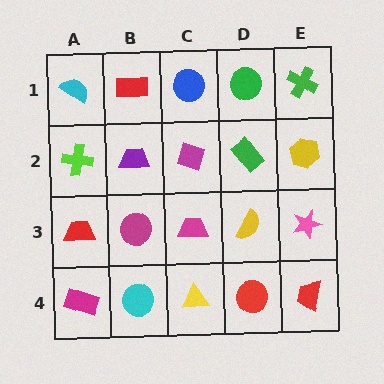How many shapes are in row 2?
5 shapes.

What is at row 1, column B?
A red rectangle.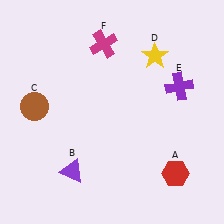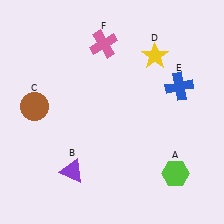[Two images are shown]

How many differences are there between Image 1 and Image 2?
There are 3 differences between the two images.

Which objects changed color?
A changed from red to lime. E changed from purple to blue. F changed from magenta to pink.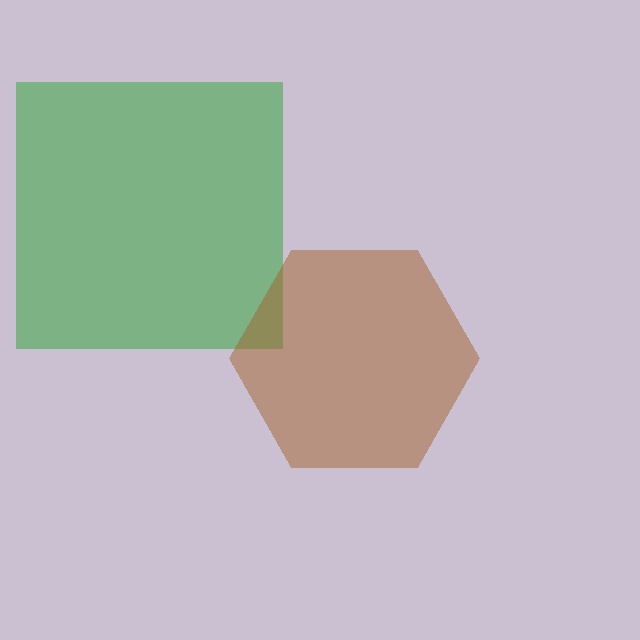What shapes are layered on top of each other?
The layered shapes are: a green square, a brown hexagon.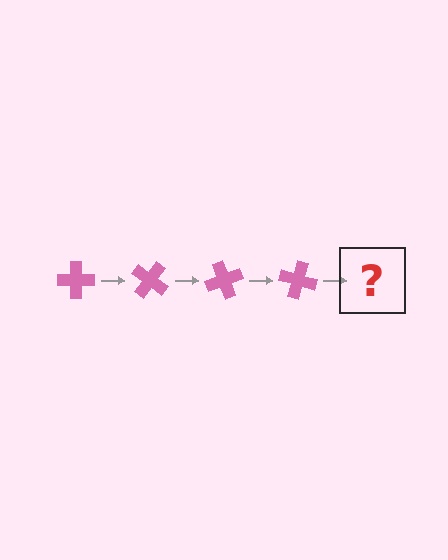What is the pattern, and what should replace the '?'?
The pattern is that the cross rotates 35 degrees each step. The '?' should be a pink cross rotated 140 degrees.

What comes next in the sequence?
The next element should be a pink cross rotated 140 degrees.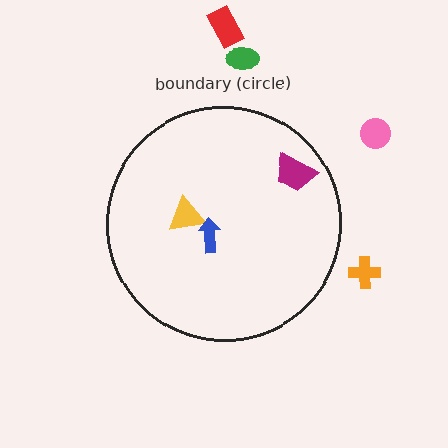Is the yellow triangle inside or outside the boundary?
Inside.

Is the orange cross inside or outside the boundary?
Outside.